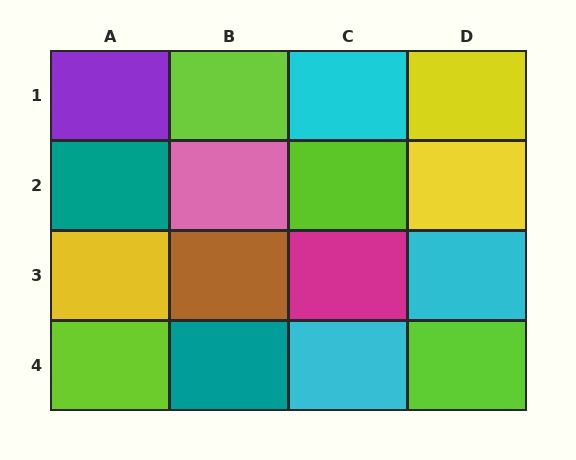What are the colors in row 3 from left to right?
Yellow, brown, magenta, cyan.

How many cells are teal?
2 cells are teal.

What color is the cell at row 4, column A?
Lime.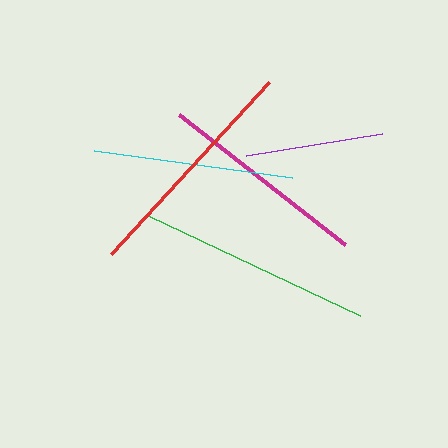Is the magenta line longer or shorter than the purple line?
The magenta line is longer than the purple line.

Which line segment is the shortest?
The purple line is the shortest at approximately 138 pixels.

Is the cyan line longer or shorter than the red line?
The red line is longer than the cyan line.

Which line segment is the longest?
The green line is the longest at approximately 234 pixels.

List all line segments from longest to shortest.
From longest to shortest: green, red, magenta, cyan, purple.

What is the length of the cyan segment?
The cyan segment is approximately 200 pixels long.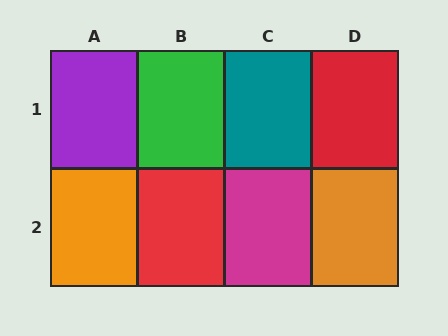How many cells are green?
1 cell is green.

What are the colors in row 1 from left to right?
Purple, green, teal, red.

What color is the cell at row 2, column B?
Red.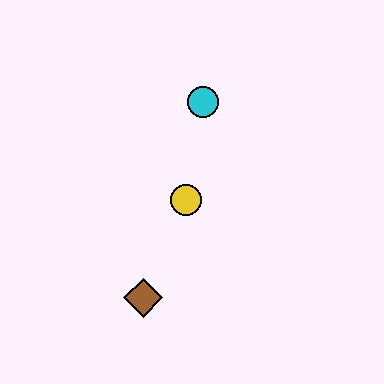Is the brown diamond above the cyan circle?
No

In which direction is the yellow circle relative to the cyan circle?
The yellow circle is below the cyan circle.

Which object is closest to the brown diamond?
The yellow circle is closest to the brown diamond.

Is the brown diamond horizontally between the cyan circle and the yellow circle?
No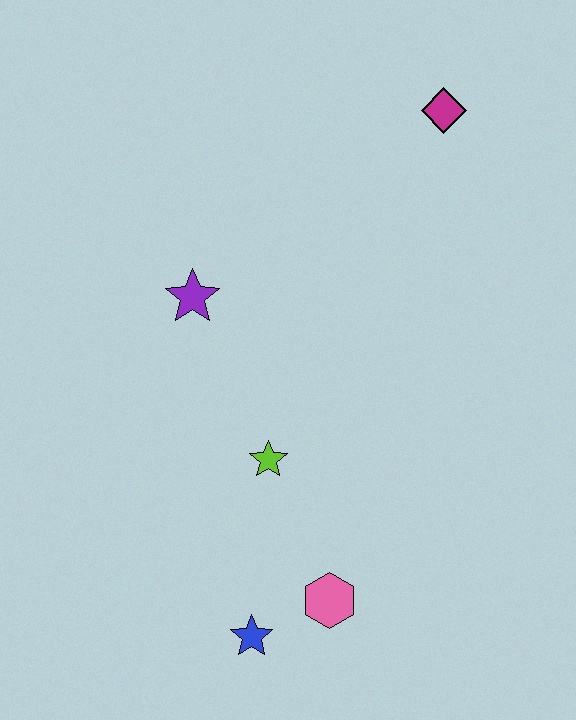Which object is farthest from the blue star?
The magenta diamond is farthest from the blue star.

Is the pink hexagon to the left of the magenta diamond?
Yes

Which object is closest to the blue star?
The pink hexagon is closest to the blue star.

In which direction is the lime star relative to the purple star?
The lime star is below the purple star.